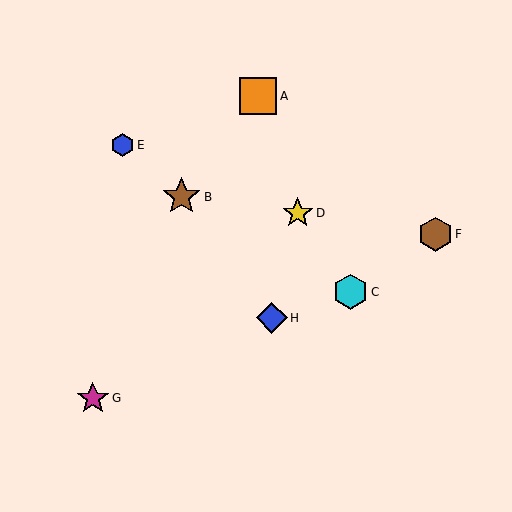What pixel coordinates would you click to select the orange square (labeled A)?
Click at (258, 96) to select the orange square A.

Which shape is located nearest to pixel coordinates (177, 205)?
The brown star (labeled B) at (182, 197) is nearest to that location.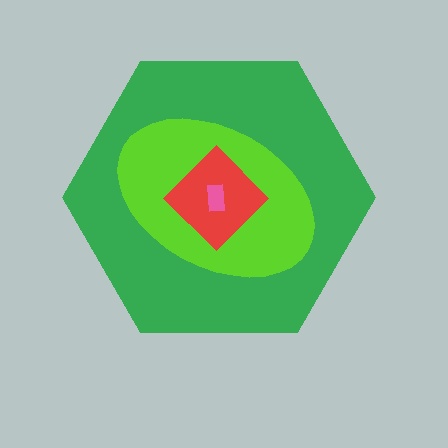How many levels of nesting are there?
4.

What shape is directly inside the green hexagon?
The lime ellipse.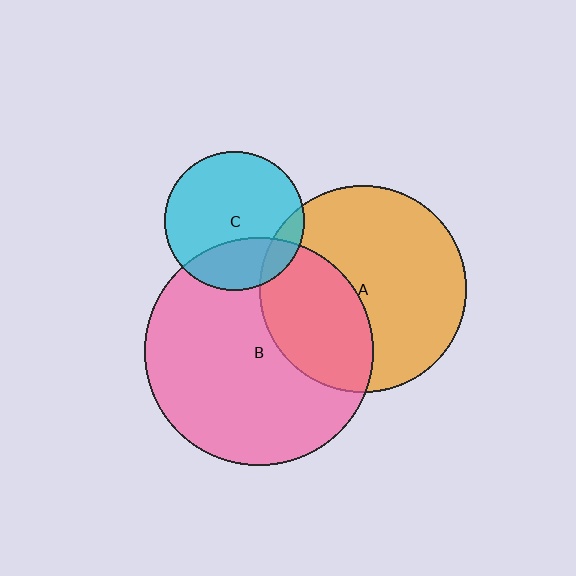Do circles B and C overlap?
Yes.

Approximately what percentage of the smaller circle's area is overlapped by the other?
Approximately 30%.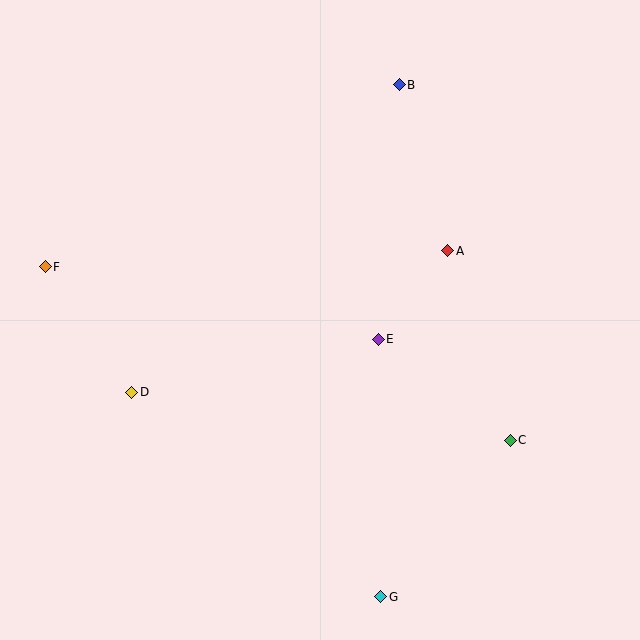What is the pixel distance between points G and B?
The distance between G and B is 512 pixels.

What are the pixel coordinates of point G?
Point G is at (381, 597).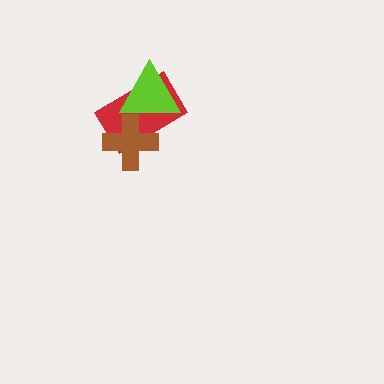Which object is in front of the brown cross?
The lime triangle is in front of the brown cross.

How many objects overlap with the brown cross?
2 objects overlap with the brown cross.